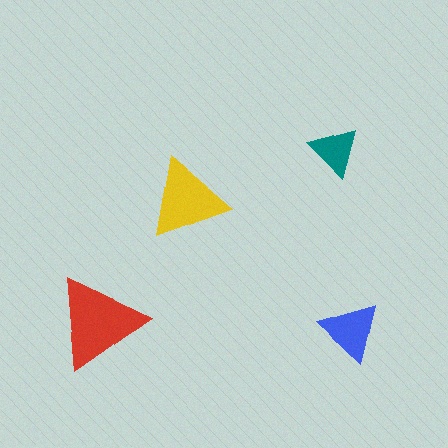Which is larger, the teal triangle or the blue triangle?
The blue one.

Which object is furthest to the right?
The blue triangle is rightmost.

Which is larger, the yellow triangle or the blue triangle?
The yellow one.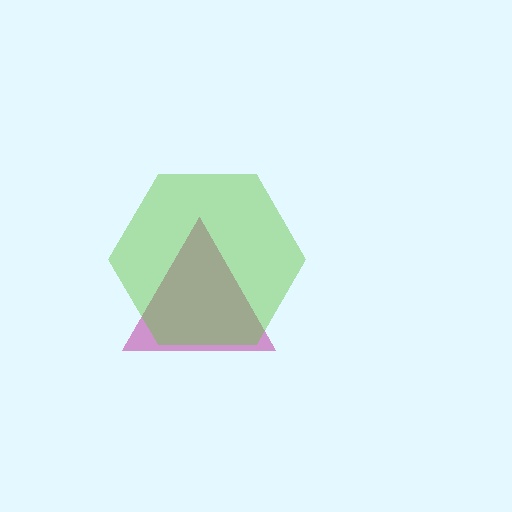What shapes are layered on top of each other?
The layered shapes are: a magenta triangle, a lime hexagon.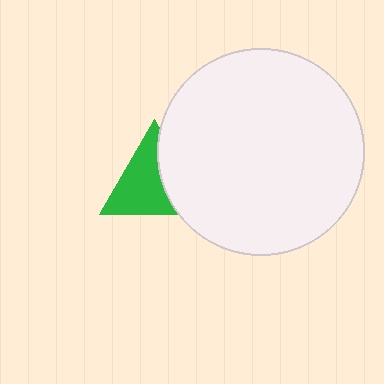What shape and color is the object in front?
The object in front is a white circle.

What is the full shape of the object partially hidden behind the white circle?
The partially hidden object is a green triangle.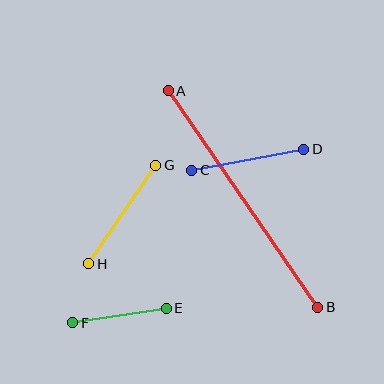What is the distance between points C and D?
The distance is approximately 114 pixels.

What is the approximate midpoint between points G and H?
The midpoint is at approximately (122, 215) pixels.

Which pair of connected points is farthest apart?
Points A and B are farthest apart.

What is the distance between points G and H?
The distance is approximately 119 pixels.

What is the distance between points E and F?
The distance is approximately 95 pixels.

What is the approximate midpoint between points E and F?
The midpoint is at approximately (119, 315) pixels.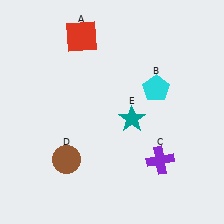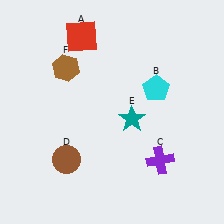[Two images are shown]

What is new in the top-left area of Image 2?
A brown hexagon (F) was added in the top-left area of Image 2.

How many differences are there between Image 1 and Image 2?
There is 1 difference between the two images.